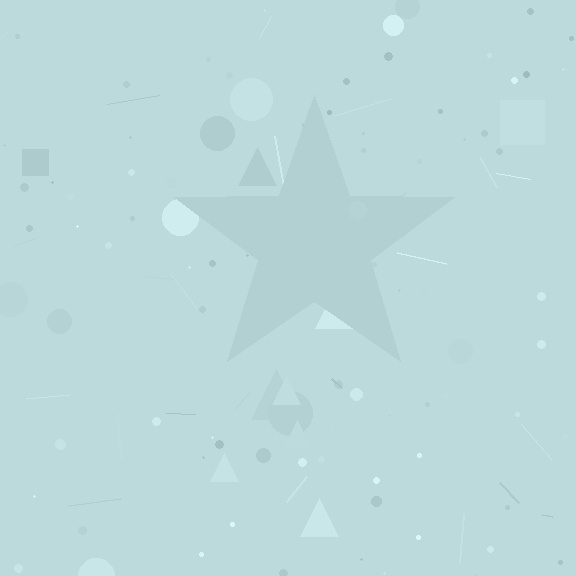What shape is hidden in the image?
A star is hidden in the image.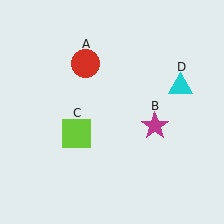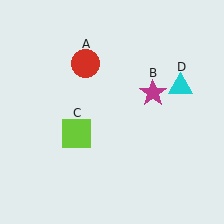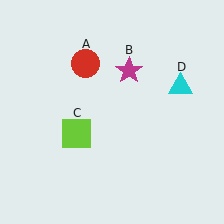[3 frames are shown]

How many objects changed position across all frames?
1 object changed position: magenta star (object B).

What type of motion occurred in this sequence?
The magenta star (object B) rotated counterclockwise around the center of the scene.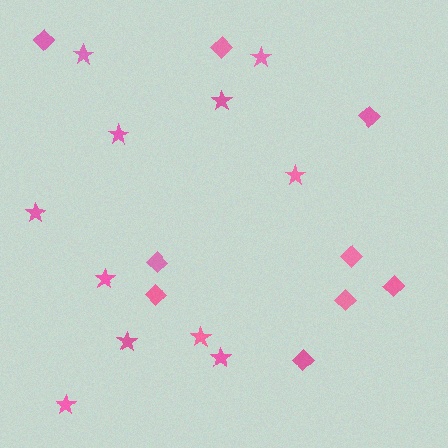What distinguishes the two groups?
There are 2 groups: one group of diamonds (9) and one group of stars (11).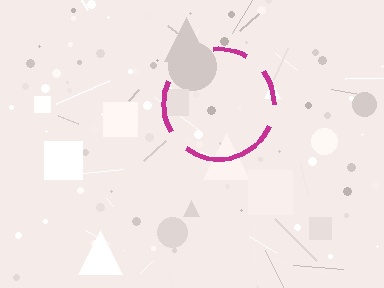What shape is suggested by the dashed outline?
The dashed outline suggests a circle.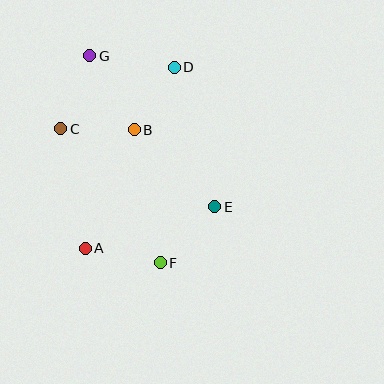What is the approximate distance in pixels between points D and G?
The distance between D and G is approximately 85 pixels.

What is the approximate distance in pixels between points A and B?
The distance between A and B is approximately 128 pixels.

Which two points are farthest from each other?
Points F and G are farthest from each other.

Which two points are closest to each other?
Points B and C are closest to each other.